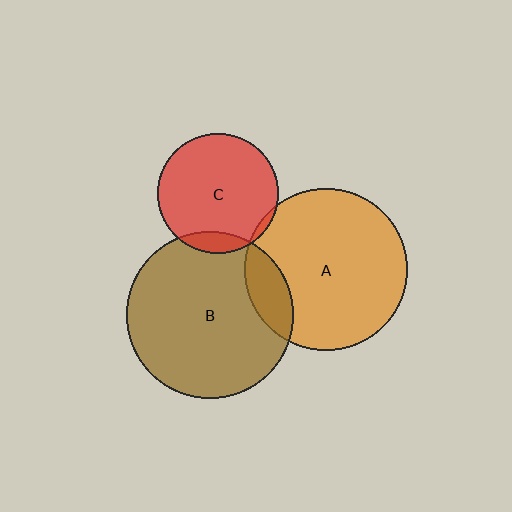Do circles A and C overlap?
Yes.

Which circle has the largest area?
Circle B (brown).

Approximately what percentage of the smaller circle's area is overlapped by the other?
Approximately 5%.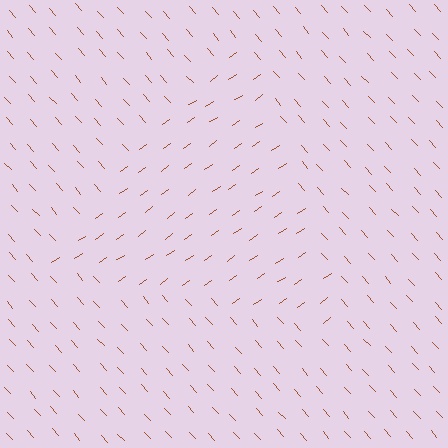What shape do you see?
I see a triangle.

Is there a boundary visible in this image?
Yes, there is a texture boundary formed by a change in line orientation.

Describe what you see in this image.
The image is filled with small brown line segments. A triangle region in the image has lines oriented differently from the surrounding lines, creating a visible texture boundary.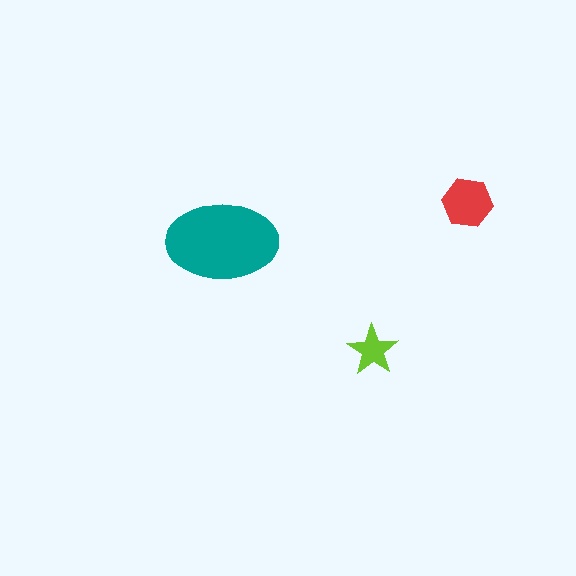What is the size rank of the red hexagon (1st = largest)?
2nd.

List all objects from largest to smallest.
The teal ellipse, the red hexagon, the lime star.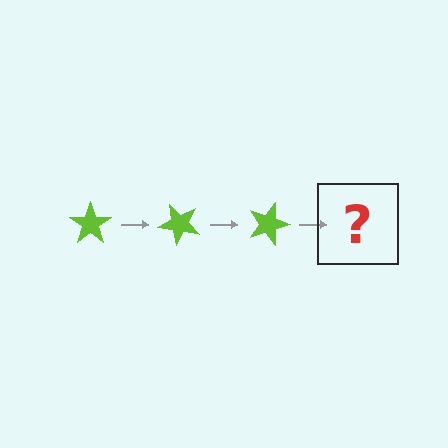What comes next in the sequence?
The next element should be a lime star rotated 135 degrees.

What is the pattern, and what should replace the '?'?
The pattern is that the star rotates 45 degrees each step. The '?' should be a lime star rotated 135 degrees.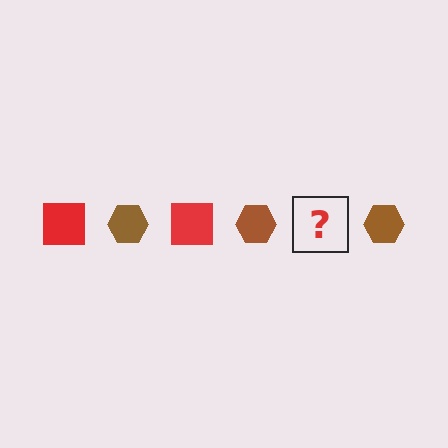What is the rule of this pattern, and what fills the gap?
The rule is that the pattern alternates between red square and brown hexagon. The gap should be filled with a red square.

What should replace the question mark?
The question mark should be replaced with a red square.